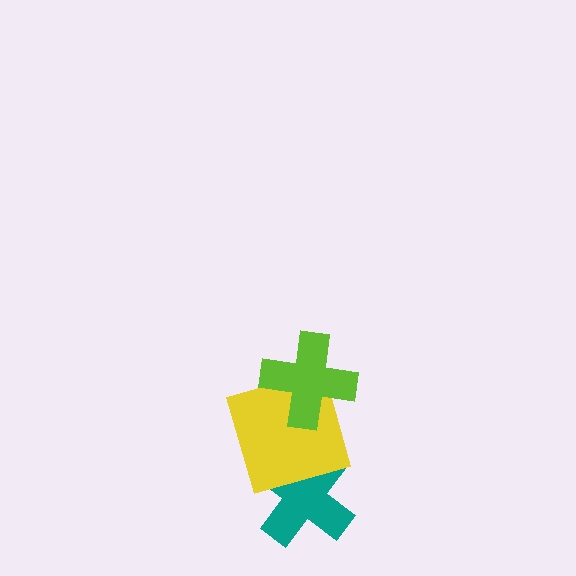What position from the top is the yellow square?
The yellow square is 2nd from the top.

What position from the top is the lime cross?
The lime cross is 1st from the top.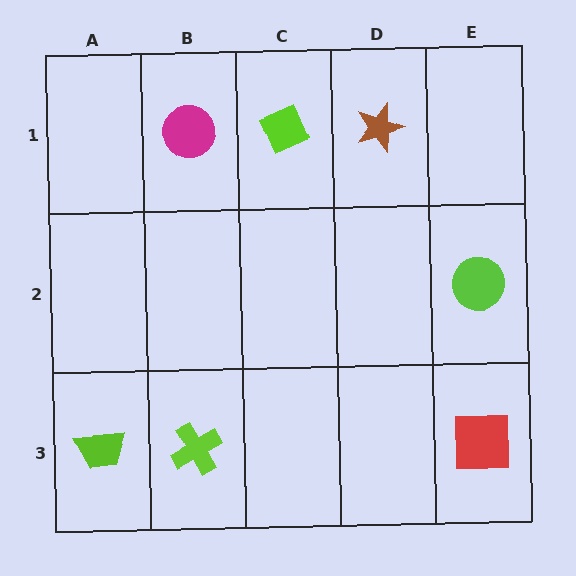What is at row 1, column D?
A brown star.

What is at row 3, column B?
A lime cross.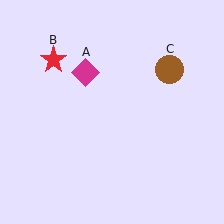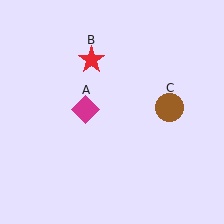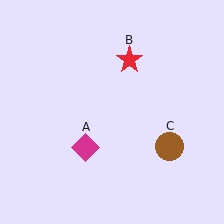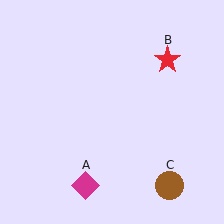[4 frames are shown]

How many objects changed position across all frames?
3 objects changed position: magenta diamond (object A), red star (object B), brown circle (object C).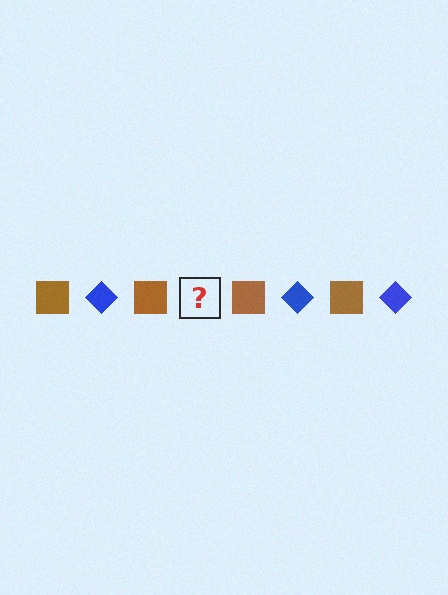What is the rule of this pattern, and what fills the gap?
The rule is that the pattern alternates between brown square and blue diamond. The gap should be filled with a blue diamond.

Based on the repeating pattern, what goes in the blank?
The blank should be a blue diamond.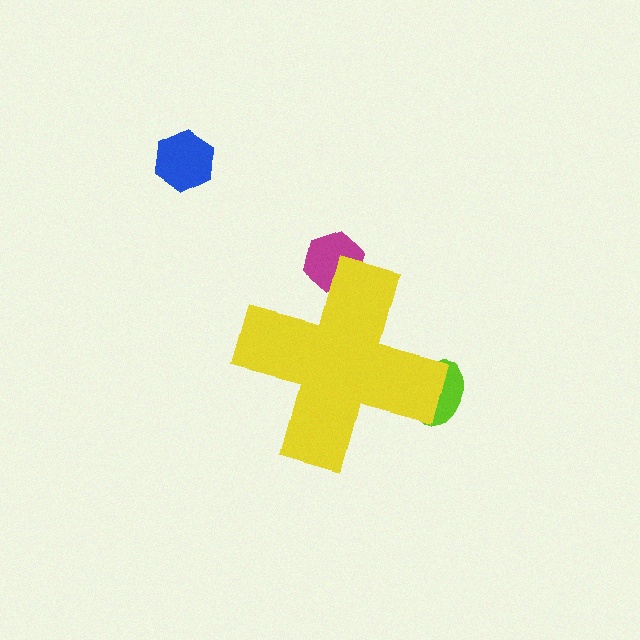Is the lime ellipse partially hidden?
Yes, the lime ellipse is partially hidden behind the yellow cross.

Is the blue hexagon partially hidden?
No, the blue hexagon is fully visible.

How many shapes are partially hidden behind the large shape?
2 shapes are partially hidden.